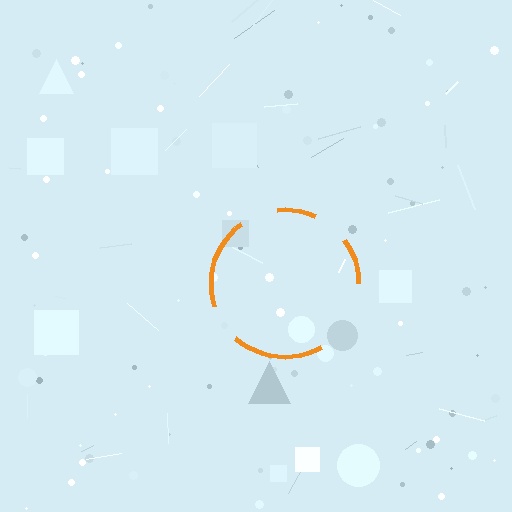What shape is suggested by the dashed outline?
The dashed outline suggests a circle.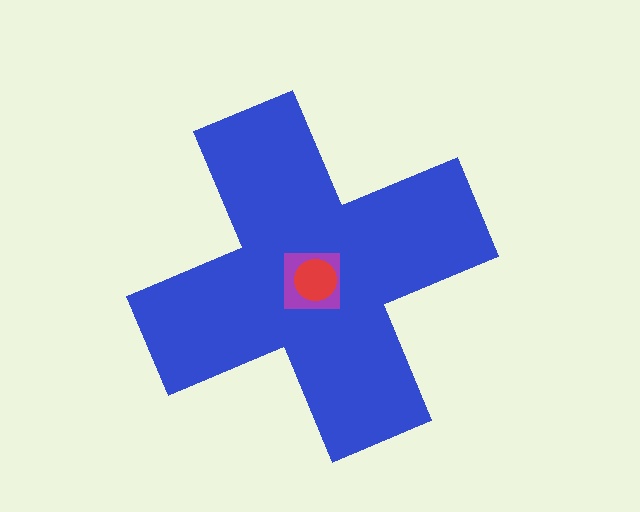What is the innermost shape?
The red circle.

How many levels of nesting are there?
3.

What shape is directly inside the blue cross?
The purple square.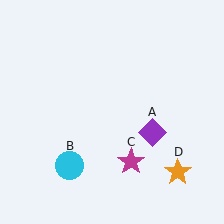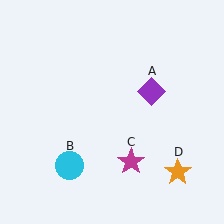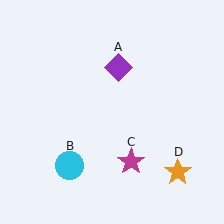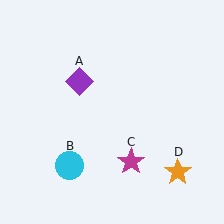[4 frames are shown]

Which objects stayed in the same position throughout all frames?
Cyan circle (object B) and magenta star (object C) and orange star (object D) remained stationary.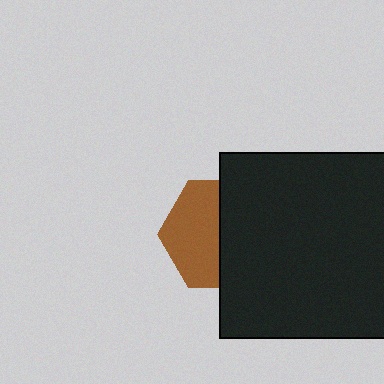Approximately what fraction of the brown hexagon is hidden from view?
Roughly 50% of the brown hexagon is hidden behind the black square.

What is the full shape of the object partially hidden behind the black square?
The partially hidden object is a brown hexagon.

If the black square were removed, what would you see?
You would see the complete brown hexagon.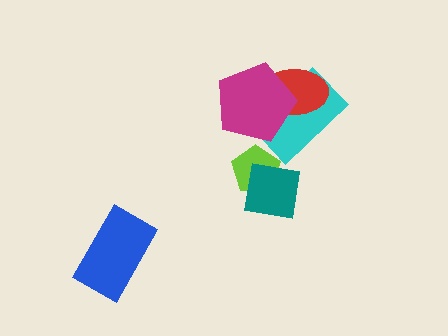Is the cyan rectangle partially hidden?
Yes, it is partially covered by another shape.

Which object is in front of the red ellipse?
The magenta pentagon is in front of the red ellipse.